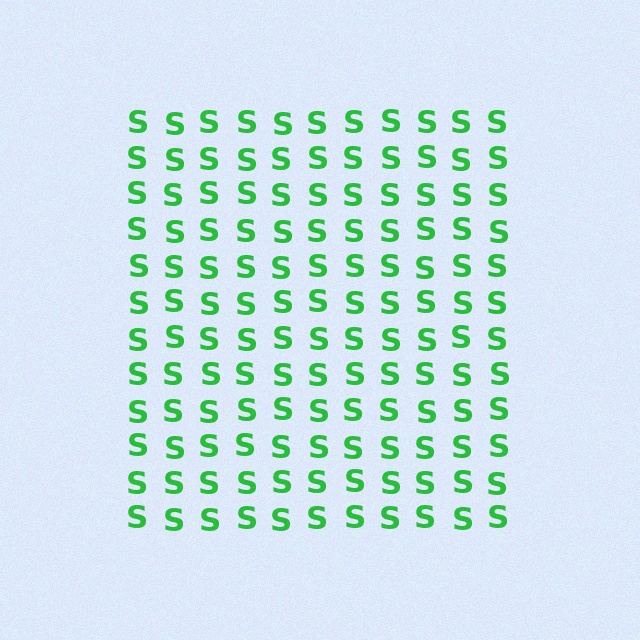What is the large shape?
The large shape is a square.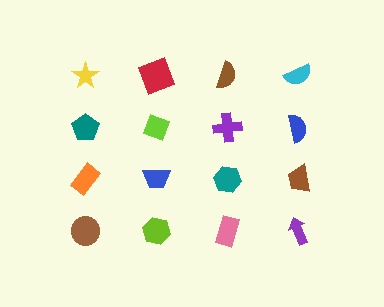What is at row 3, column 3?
A teal hexagon.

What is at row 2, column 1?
A teal pentagon.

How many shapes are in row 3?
4 shapes.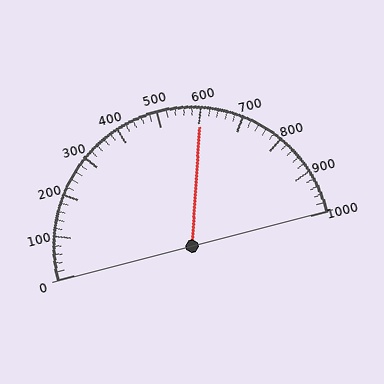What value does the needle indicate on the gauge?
The needle indicates approximately 600.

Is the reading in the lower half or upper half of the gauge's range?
The reading is in the upper half of the range (0 to 1000).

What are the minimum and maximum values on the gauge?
The gauge ranges from 0 to 1000.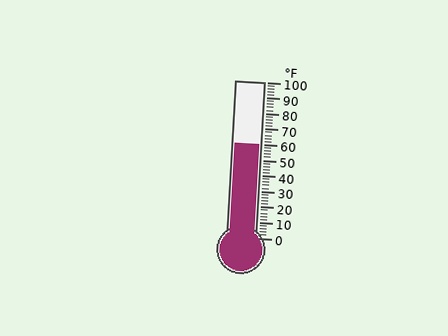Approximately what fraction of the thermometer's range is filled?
The thermometer is filled to approximately 60% of its range.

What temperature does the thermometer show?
The thermometer shows approximately 60°F.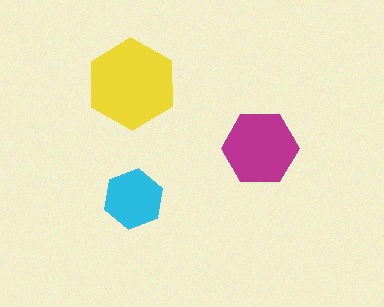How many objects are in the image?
There are 3 objects in the image.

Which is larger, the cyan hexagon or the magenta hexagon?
The magenta one.